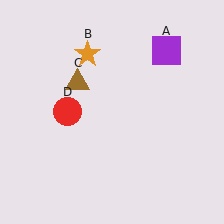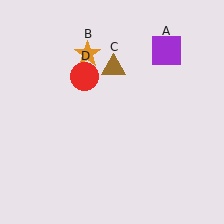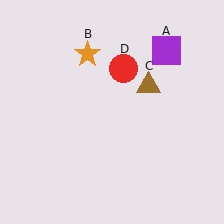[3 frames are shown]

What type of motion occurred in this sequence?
The brown triangle (object C), red circle (object D) rotated clockwise around the center of the scene.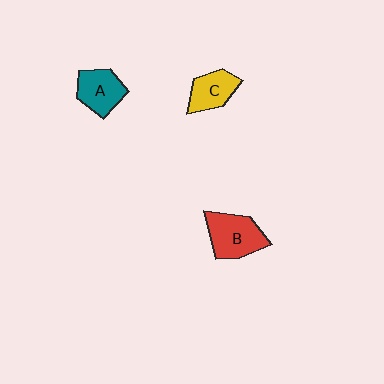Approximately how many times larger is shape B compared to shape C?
Approximately 1.4 times.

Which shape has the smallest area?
Shape C (yellow).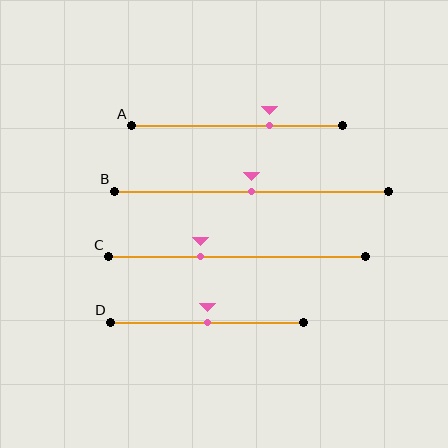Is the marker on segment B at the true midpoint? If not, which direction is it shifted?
Yes, the marker on segment B is at the true midpoint.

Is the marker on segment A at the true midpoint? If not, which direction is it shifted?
No, the marker on segment A is shifted to the right by about 15% of the segment length.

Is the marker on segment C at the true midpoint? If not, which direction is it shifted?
No, the marker on segment C is shifted to the left by about 14% of the segment length.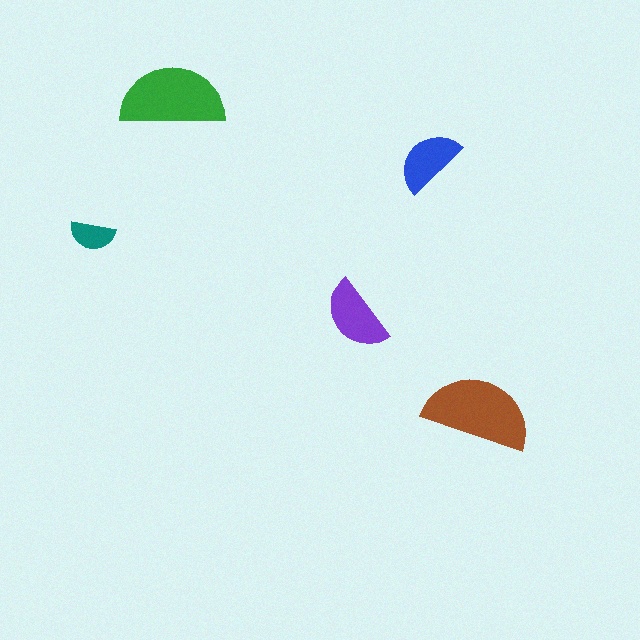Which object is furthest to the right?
The brown semicircle is rightmost.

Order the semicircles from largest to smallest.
the brown one, the green one, the purple one, the blue one, the teal one.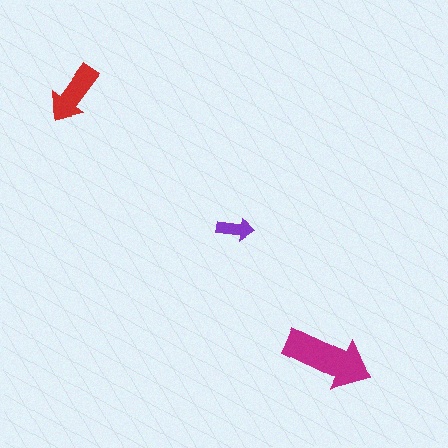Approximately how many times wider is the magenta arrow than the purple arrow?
About 2.5 times wider.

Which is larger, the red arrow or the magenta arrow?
The magenta one.